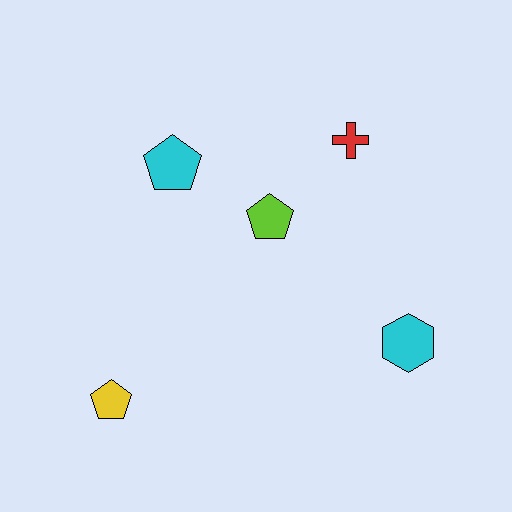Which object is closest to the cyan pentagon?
The lime pentagon is closest to the cyan pentagon.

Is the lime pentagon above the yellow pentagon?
Yes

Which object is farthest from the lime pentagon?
The yellow pentagon is farthest from the lime pentagon.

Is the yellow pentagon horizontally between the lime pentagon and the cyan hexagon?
No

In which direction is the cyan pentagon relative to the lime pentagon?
The cyan pentagon is to the left of the lime pentagon.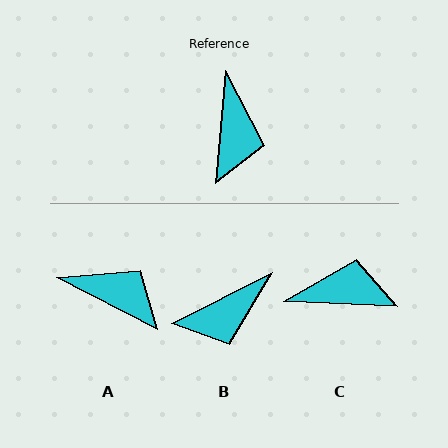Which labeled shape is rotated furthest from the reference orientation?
C, about 93 degrees away.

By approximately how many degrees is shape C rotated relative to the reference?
Approximately 93 degrees counter-clockwise.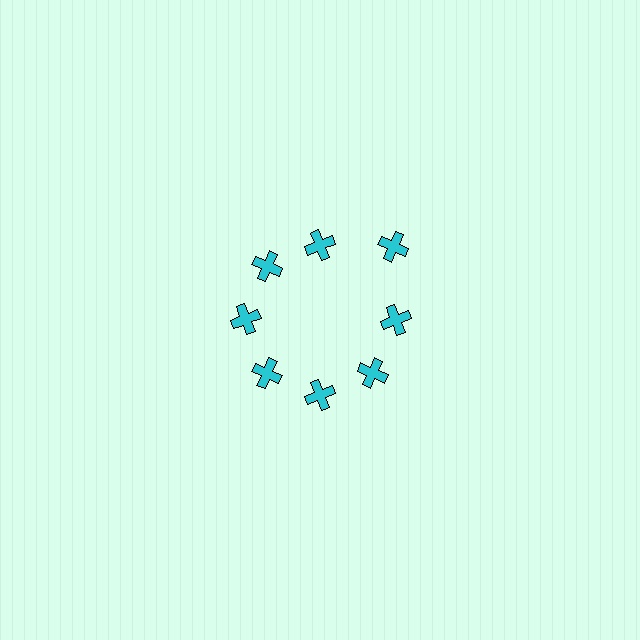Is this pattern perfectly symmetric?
No. The 8 cyan crosses are arranged in a ring, but one element near the 2 o'clock position is pushed outward from the center, breaking the 8-fold rotational symmetry.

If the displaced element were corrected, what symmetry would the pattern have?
It would have 8-fold rotational symmetry — the pattern would map onto itself every 45 degrees.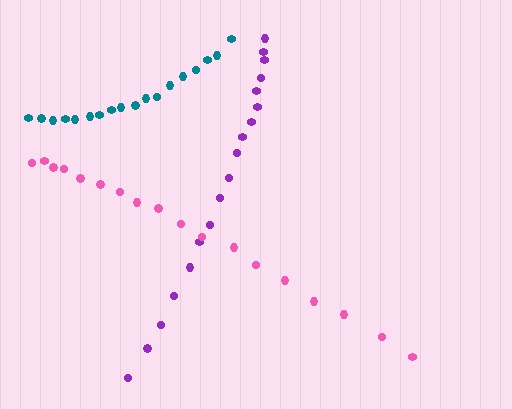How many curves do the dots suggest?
There are 3 distinct paths.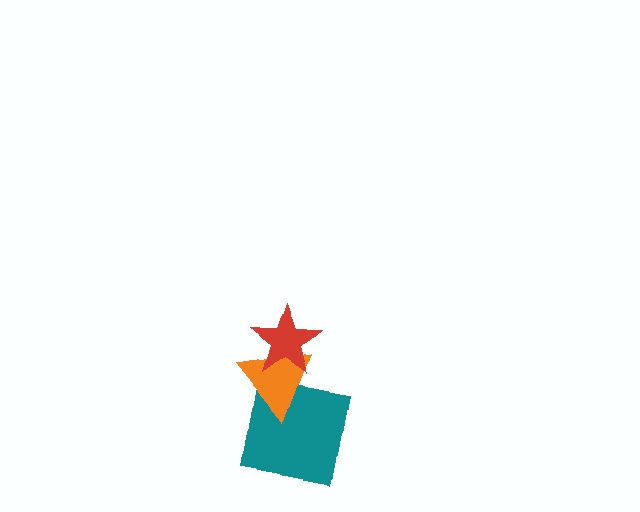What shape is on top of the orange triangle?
The red star is on top of the orange triangle.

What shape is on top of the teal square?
The orange triangle is on top of the teal square.